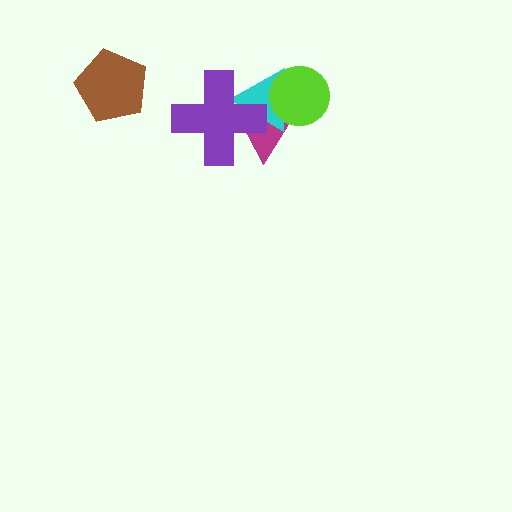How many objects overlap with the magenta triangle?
3 objects overlap with the magenta triangle.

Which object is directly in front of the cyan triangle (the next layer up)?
The lime circle is directly in front of the cyan triangle.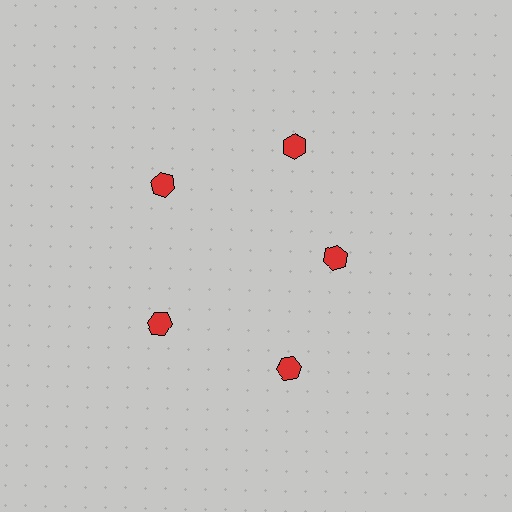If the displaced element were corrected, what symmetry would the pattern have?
It would have 5-fold rotational symmetry — the pattern would map onto itself every 72 degrees.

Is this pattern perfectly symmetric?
No. The 5 red hexagons are arranged in a ring, but one element near the 3 o'clock position is pulled inward toward the center, breaking the 5-fold rotational symmetry.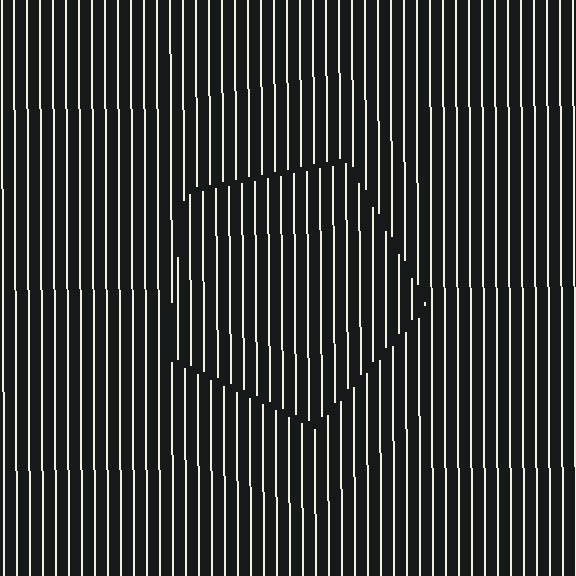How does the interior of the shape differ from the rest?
The interior of the shape contains the same grating, shifted by half a period — the contour is defined by the phase discontinuity where line-ends from the inner and outer gratings abut.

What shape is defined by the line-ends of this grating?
An illusory pentagon. The interior of the shape contains the same grating, shifted by half a period — the contour is defined by the phase discontinuity where line-ends from the inner and outer gratings abut.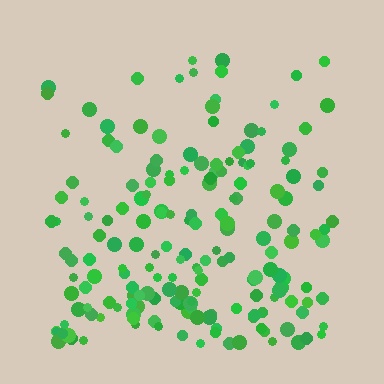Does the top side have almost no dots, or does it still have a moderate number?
Still a moderate number, just noticeably fewer than the bottom.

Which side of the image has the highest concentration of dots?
The bottom.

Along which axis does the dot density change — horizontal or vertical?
Vertical.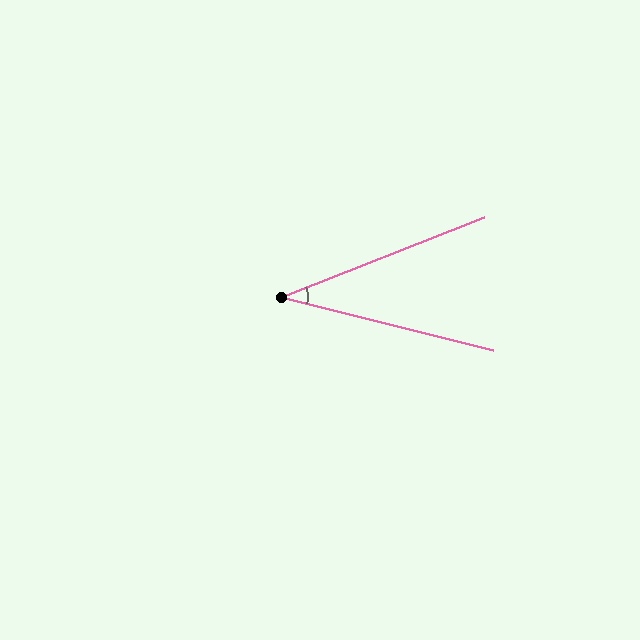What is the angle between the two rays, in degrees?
Approximately 36 degrees.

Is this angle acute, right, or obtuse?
It is acute.